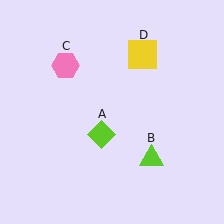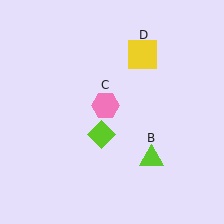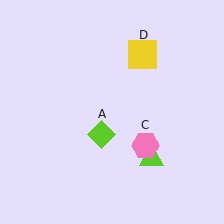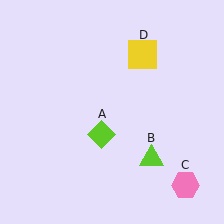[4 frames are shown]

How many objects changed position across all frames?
1 object changed position: pink hexagon (object C).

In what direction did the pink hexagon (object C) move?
The pink hexagon (object C) moved down and to the right.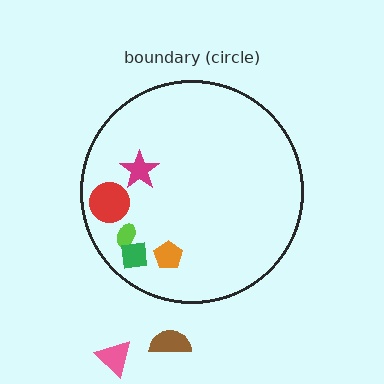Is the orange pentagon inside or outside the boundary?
Inside.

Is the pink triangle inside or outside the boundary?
Outside.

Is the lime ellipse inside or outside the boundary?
Inside.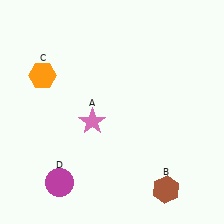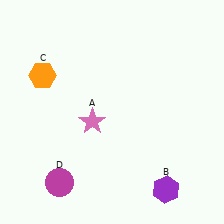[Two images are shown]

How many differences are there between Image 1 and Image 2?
There is 1 difference between the two images.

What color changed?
The hexagon (B) changed from brown in Image 1 to purple in Image 2.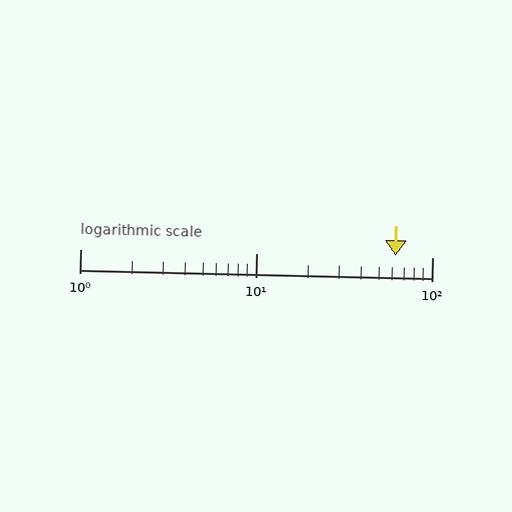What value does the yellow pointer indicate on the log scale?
The pointer indicates approximately 62.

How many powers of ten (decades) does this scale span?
The scale spans 2 decades, from 1 to 100.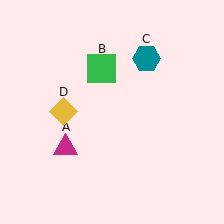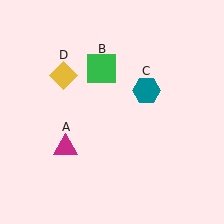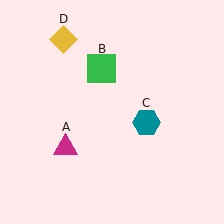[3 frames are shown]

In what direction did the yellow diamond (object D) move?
The yellow diamond (object D) moved up.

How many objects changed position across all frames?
2 objects changed position: teal hexagon (object C), yellow diamond (object D).